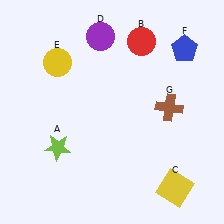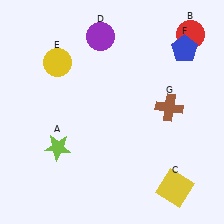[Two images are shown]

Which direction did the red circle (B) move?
The red circle (B) moved right.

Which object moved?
The red circle (B) moved right.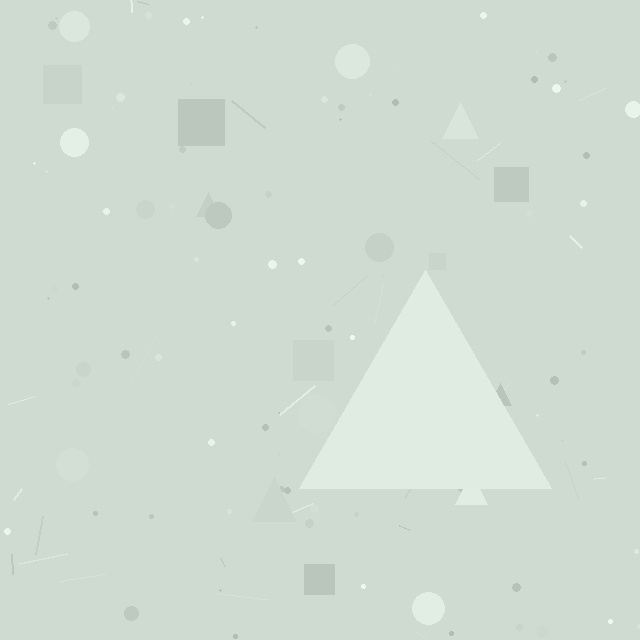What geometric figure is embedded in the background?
A triangle is embedded in the background.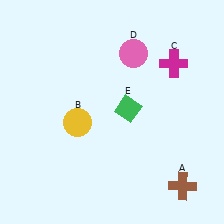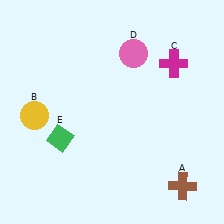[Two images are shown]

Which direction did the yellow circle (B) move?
The yellow circle (B) moved left.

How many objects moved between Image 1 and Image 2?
2 objects moved between the two images.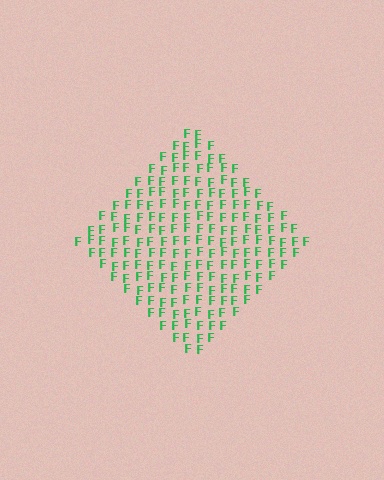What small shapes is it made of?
It is made of small letter F's.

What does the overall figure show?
The overall figure shows a diamond.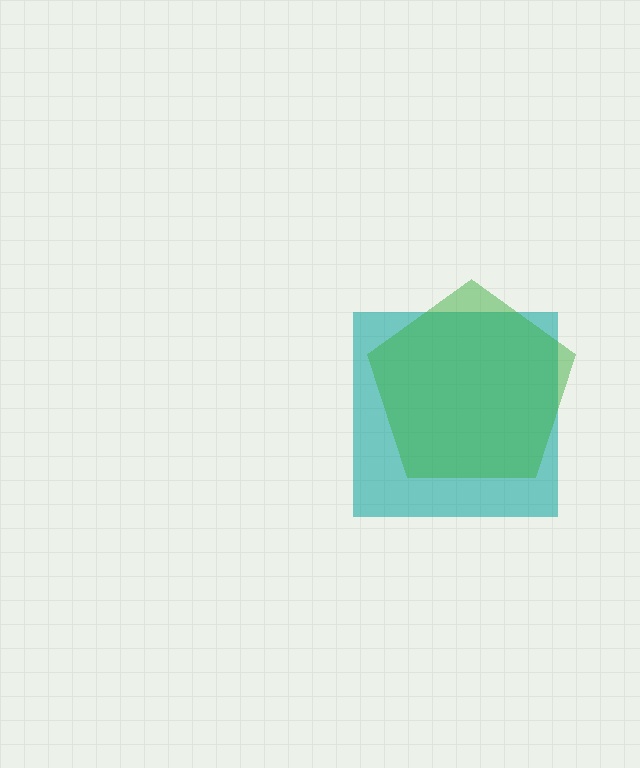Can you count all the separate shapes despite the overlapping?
Yes, there are 2 separate shapes.